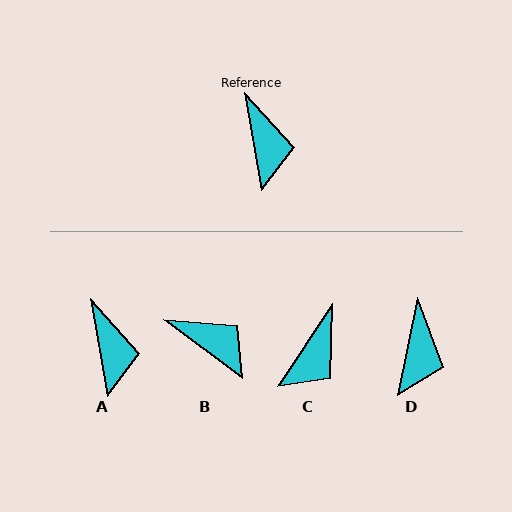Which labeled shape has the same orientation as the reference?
A.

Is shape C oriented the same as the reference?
No, it is off by about 44 degrees.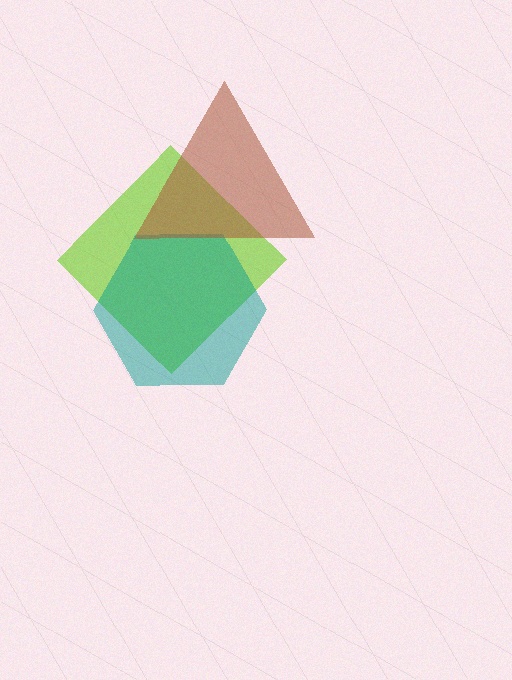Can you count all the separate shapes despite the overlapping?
Yes, there are 3 separate shapes.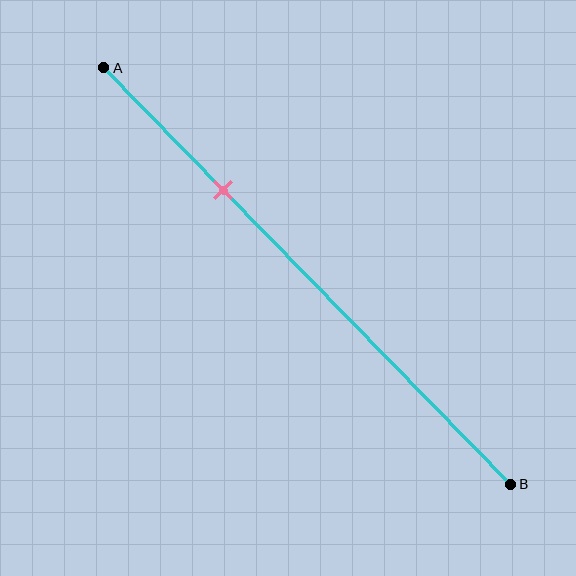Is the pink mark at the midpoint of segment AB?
No, the mark is at about 30% from A, not at the 50% midpoint.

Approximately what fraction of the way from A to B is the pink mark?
The pink mark is approximately 30% of the way from A to B.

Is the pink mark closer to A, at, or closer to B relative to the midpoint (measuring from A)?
The pink mark is closer to point A than the midpoint of segment AB.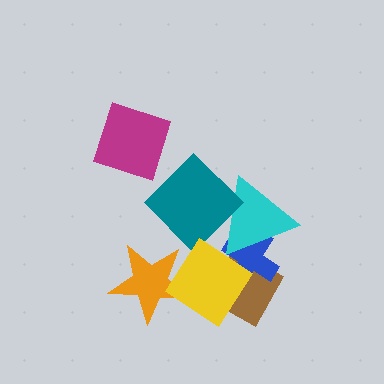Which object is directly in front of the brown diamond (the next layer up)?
The blue cross is directly in front of the brown diamond.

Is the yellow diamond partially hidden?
No, no other shape covers it.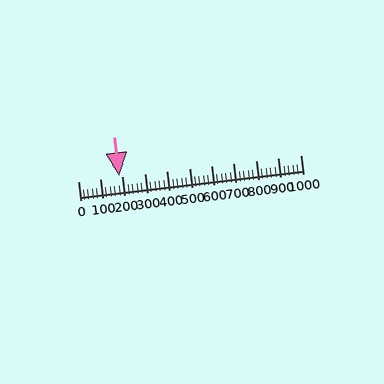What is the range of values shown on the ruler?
The ruler shows values from 0 to 1000.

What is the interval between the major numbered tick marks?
The major tick marks are spaced 100 units apart.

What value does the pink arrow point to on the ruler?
The pink arrow points to approximately 187.